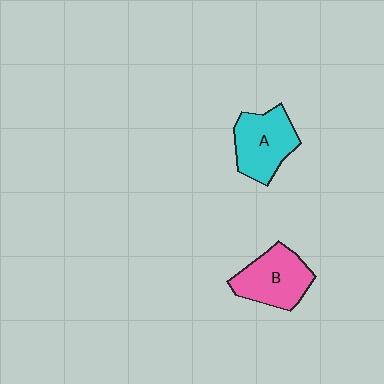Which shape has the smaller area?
Shape B (pink).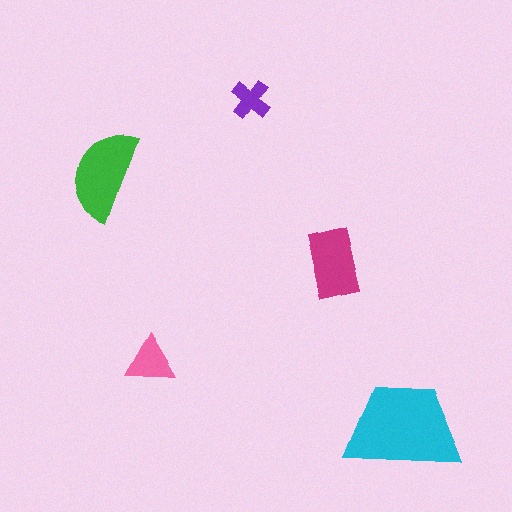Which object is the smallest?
The purple cross.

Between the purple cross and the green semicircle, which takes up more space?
The green semicircle.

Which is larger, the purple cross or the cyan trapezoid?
The cyan trapezoid.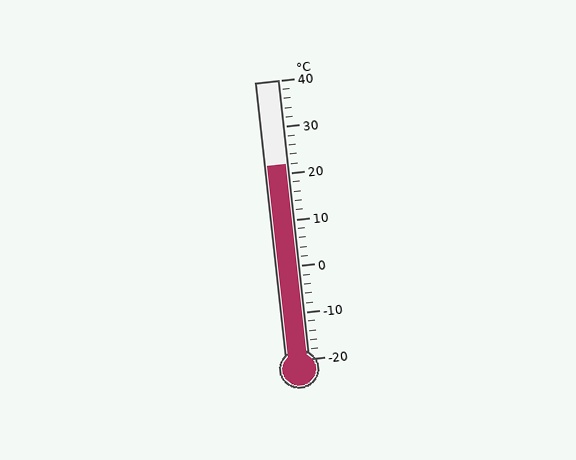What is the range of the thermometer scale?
The thermometer scale ranges from -20°C to 40°C.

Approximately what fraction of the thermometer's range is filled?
The thermometer is filled to approximately 70% of its range.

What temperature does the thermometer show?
The thermometer shows approximately 22°C.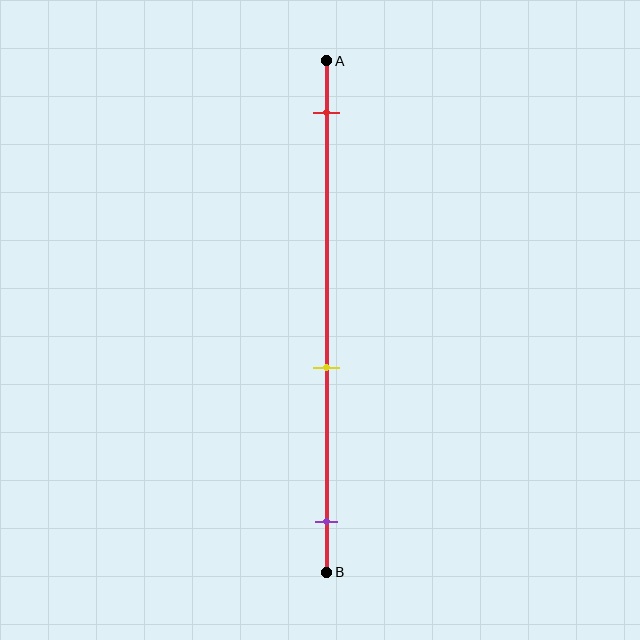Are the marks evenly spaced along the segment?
No, the marks are not evenly spaced.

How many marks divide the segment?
There are 3 marks dividing the segment.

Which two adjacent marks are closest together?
The yellow and purple marks are the closest adjacent pair.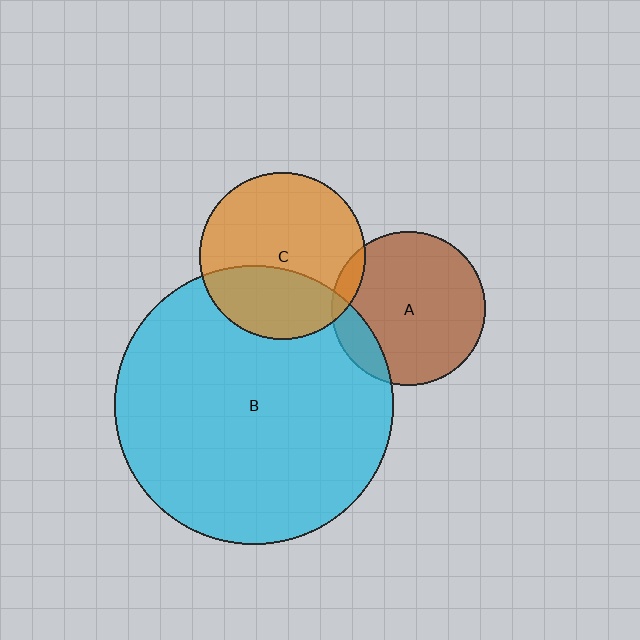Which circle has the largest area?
Circle B (cyan).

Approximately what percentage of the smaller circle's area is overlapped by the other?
Approximately 35%.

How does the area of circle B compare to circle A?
Approximately 3.3 times.